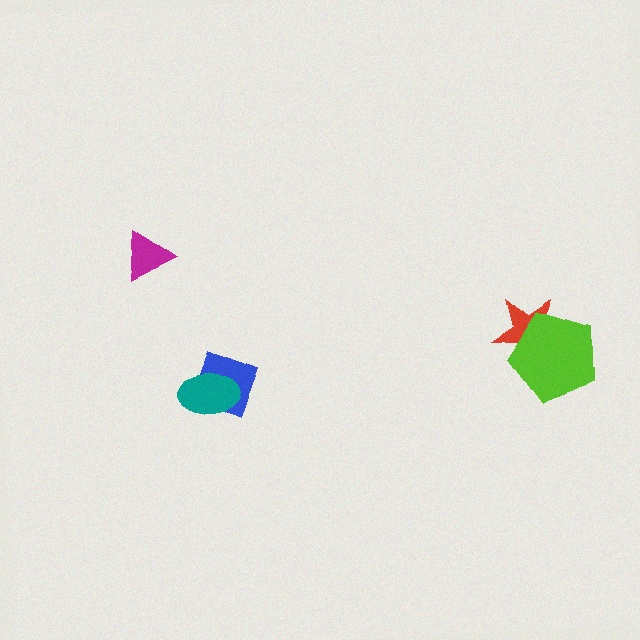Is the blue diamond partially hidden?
Yes, it is partially covered by another shape.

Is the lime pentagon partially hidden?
No, no other shape covers it.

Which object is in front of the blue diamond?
The teal ellipse is in front of the blue diamond.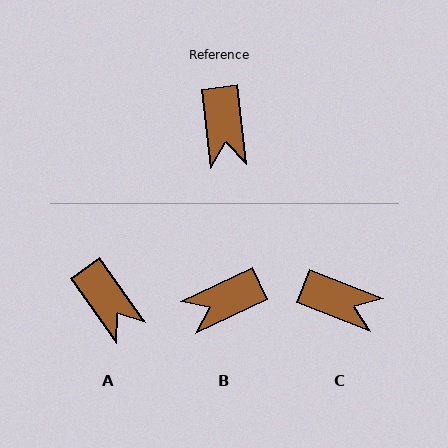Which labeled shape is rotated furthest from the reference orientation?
B, about 71 degrees away.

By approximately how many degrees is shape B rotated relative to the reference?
Approximately 71 degrees clockwise.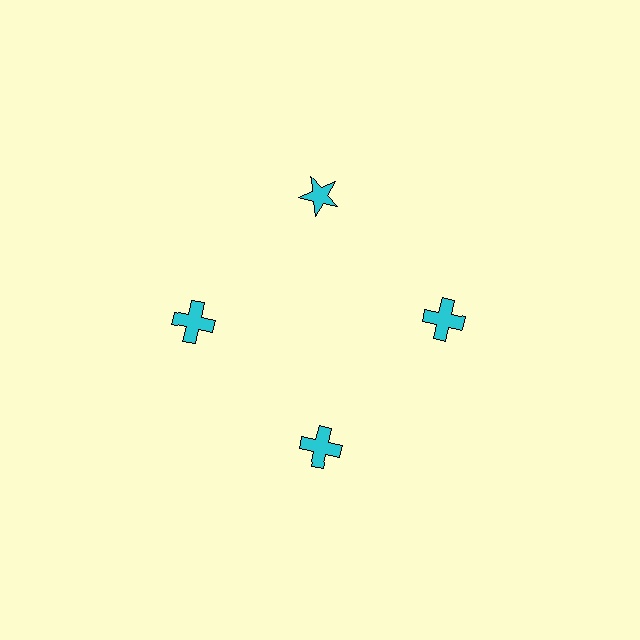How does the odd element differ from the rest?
It has a different shape: star instead of cross.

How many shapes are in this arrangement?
There are 4 shapes arranged in a ring pattern.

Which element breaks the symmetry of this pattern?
The cyan star at roughly the 12 o'clock position breaks the symmetry. All other shapes are cyan crosses.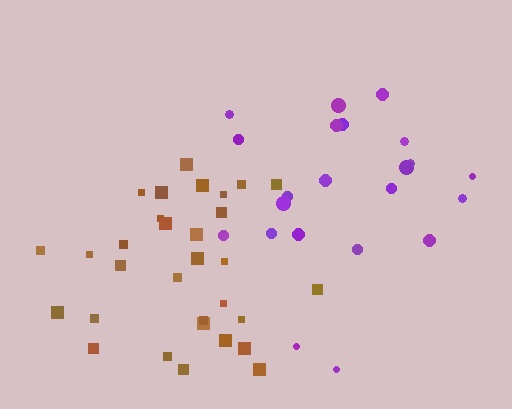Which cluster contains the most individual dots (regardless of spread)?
Brown (31).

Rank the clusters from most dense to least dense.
brown, purple.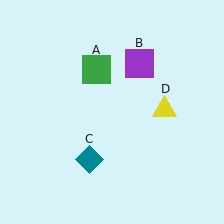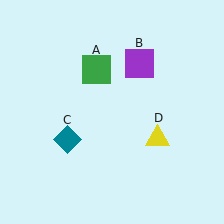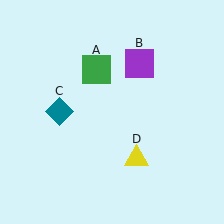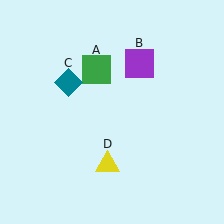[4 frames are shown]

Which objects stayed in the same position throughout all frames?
Green square (object A) and purple square (object B) remained stationary.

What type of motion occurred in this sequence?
The teal diamond (object C), yellow triangle (object D) rotated clockwise around the center of the scene.